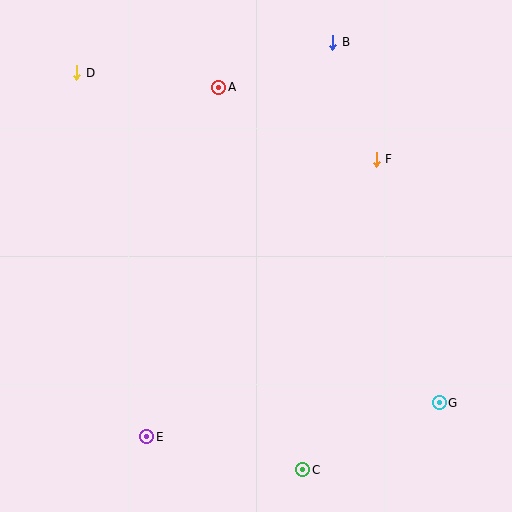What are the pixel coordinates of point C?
Point C is at (303, 470).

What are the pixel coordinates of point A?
Point A is at (219, 87).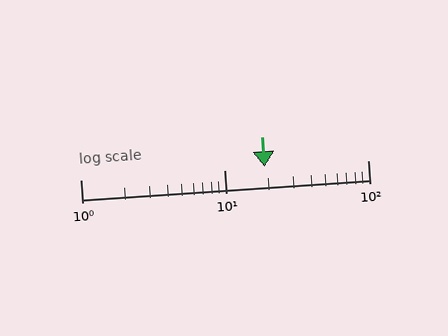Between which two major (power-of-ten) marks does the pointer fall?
The pointer is between 10 and 100.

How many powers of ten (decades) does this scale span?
The scale spans 2 decades, from 1 to 100.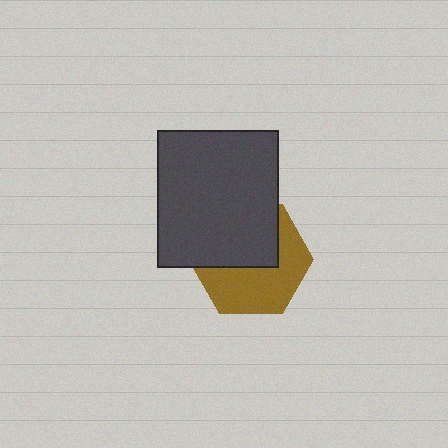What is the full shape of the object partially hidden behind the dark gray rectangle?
The partially hidden object is a brown hexagon.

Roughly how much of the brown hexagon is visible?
About half of it is visible (roughly 52%).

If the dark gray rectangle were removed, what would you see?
You would see the complete brown hexagon.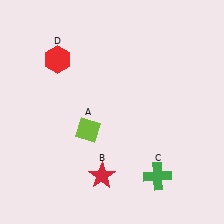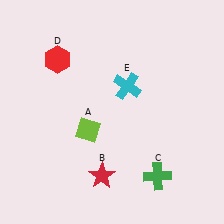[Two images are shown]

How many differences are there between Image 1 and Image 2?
There is 1 difference between the two images.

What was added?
A cyan cross (E) was added in Image 2.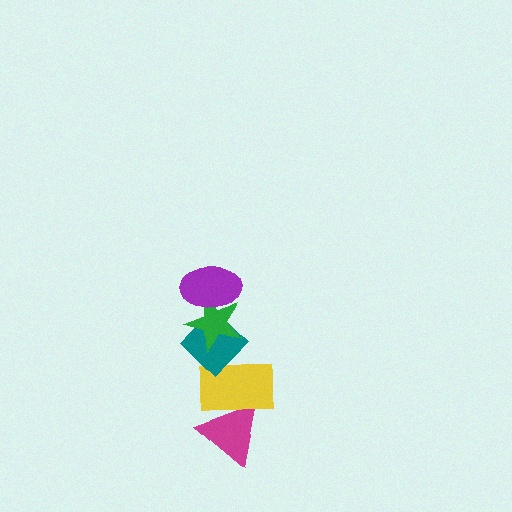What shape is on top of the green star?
The purple ellipse is on top of the green star.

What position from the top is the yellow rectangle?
The yellow rectangle is 4th from the top.